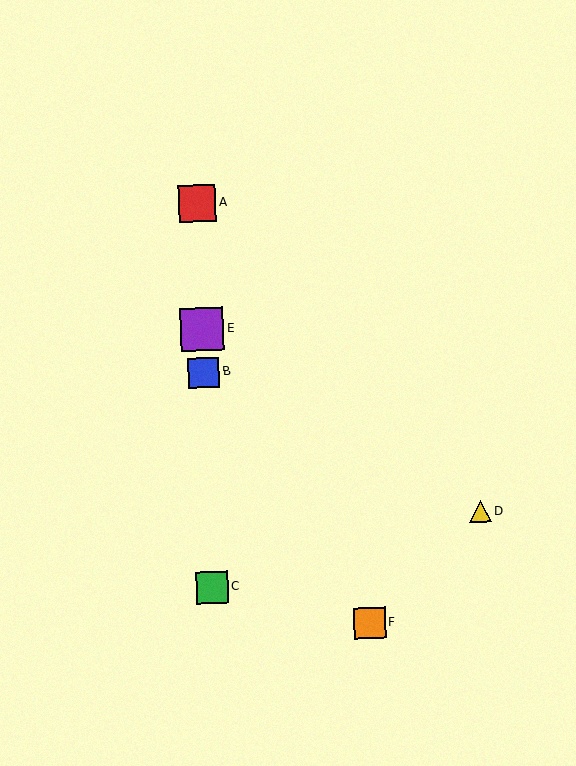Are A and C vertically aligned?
Yes, both are at x≈197.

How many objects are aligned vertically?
4 objects (A, B, C, E) are aligned vertically.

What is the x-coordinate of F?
Object F is at x≈370.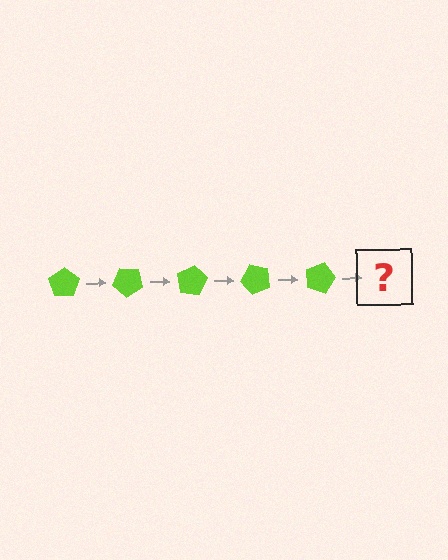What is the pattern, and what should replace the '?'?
The pattern is that the pentagon rotates 40 degrees each step. The '?' should be a lime pentagon rotated 200 degrees.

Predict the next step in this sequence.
The next step is a lime pentagon rotated 200 degrees.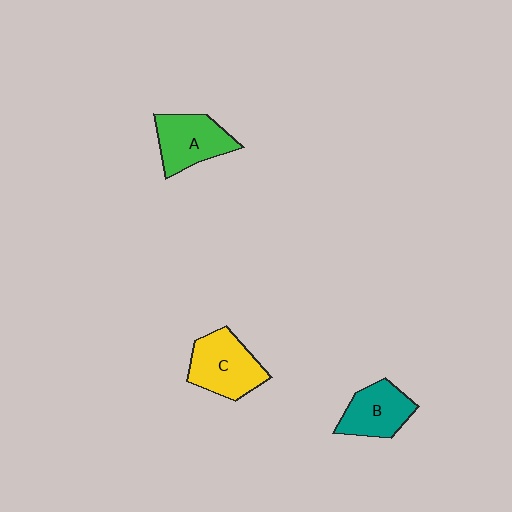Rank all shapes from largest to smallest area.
From largest to smallest: C (yellow), A (green), B (teal).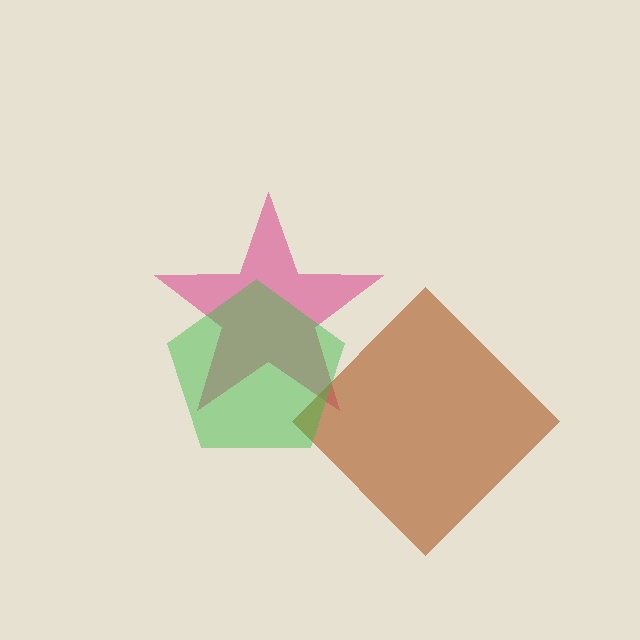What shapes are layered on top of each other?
The layered shapes are: a pink star, a brown diamond, a green pentagon.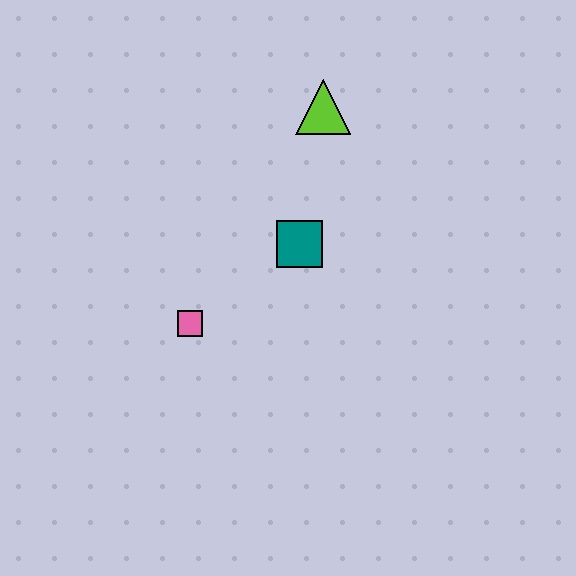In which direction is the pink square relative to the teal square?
The pink square is to the left of the teal square.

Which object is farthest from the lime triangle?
The pink square is farthest from the lime triangle.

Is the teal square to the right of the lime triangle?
No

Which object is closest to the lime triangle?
The teal square is closest to the lime triangle.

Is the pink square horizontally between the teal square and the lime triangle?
No